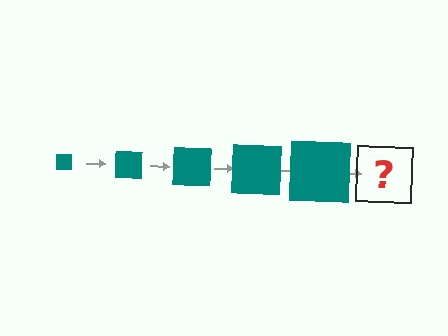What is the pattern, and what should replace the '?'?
The pattern is that the square gets progressively larger each step. The '?' should be a teal square, larger than the previous one.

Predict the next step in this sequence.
The next step is a teal square, larger than the previous one.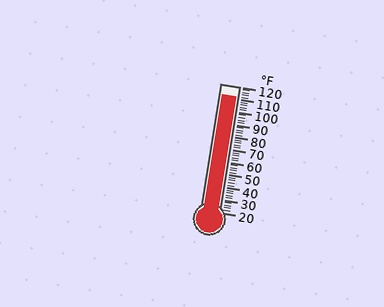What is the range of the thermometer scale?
The thermometer scale ranges from 20°F to 120°F.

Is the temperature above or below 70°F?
The temperature is above 70°F.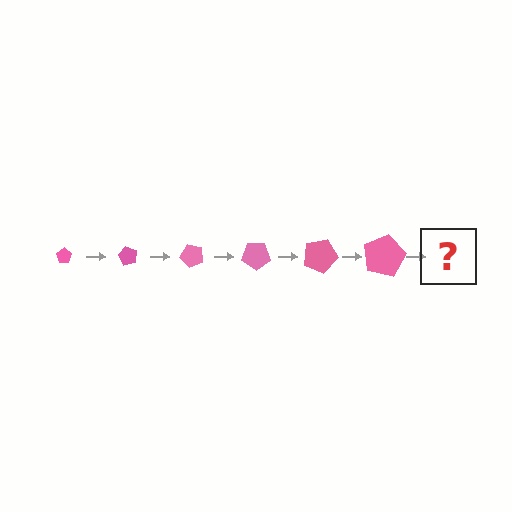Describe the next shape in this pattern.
It should be a pentagon, larger than the previous one and rotated 360 degrees from the start.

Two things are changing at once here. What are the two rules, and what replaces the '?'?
The two rules are that the pentagon grows larger each step and it rotates 60 degrees each step. The '?' should be a pentagon, larger than the previous one and rotated 360 degrees from the start.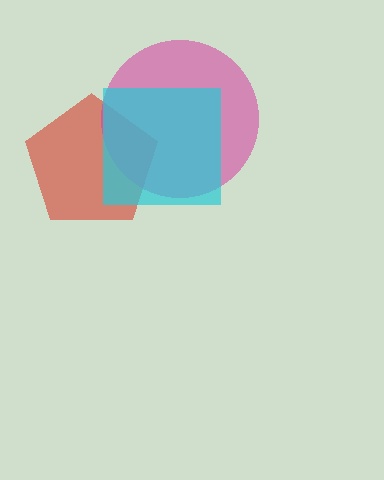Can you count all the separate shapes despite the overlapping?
Yes, there are 3 separate shapes.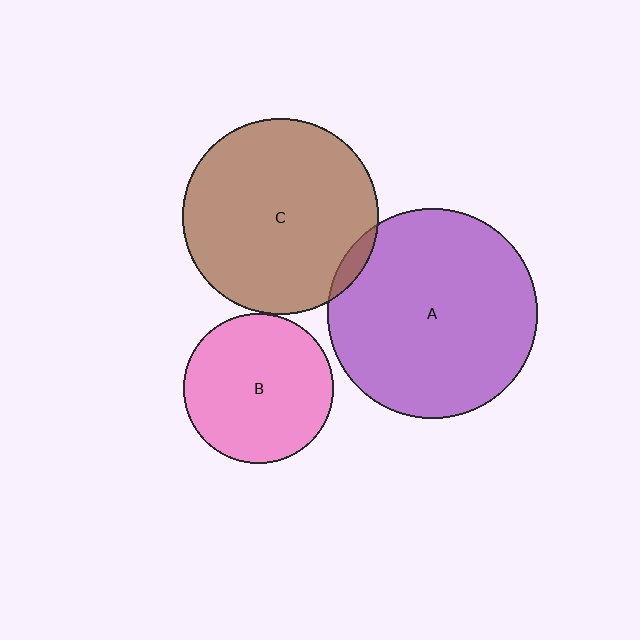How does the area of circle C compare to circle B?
Approximately 1.7 times.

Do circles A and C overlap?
Yes.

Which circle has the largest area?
Circle A (purple).